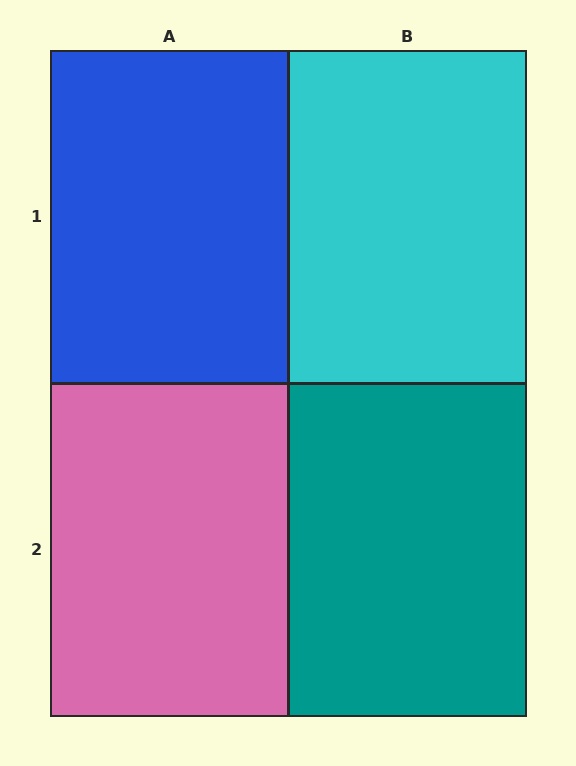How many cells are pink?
1 cell is pink.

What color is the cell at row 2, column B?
Teal.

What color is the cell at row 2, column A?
Pink.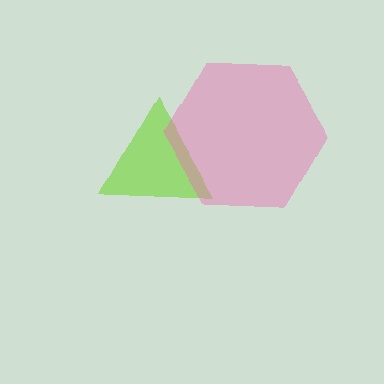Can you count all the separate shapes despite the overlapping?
Yes, there are 2 separate shapes.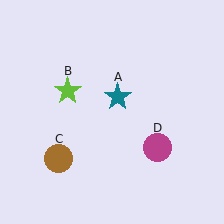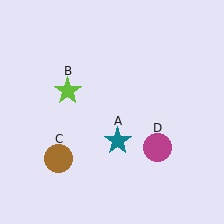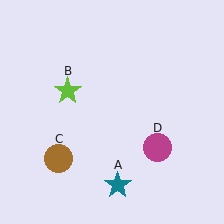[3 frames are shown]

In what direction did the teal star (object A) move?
The teal star (object A) moved down.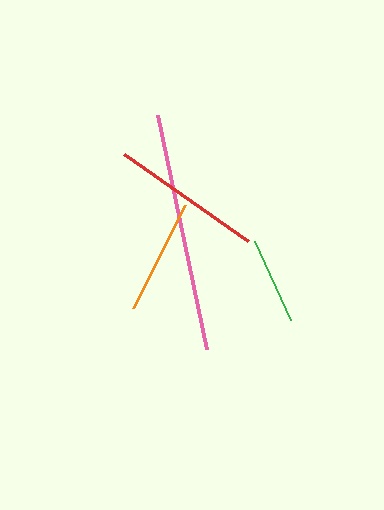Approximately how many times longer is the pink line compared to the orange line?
The pink line is approximately 2.1 times the length of the orange line.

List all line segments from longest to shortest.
From longest to shortest: pink, red, orange, green.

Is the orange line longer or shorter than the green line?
The orange line is longer than the green line.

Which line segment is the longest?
The pink line is the longest at approximately 239 pixels.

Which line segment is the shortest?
The green line is the shortest at approximately 87 pixels.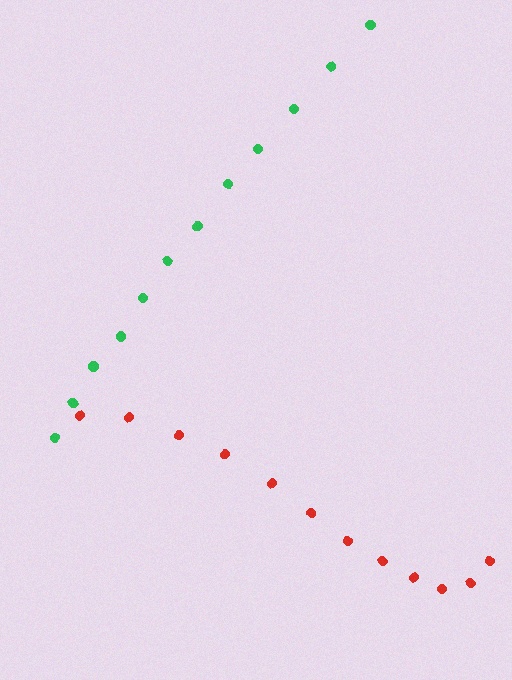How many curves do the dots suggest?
There are 2 distinct paths.